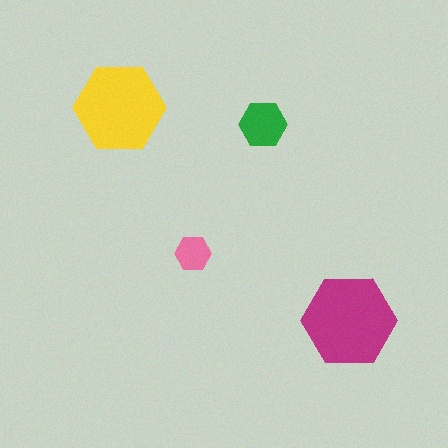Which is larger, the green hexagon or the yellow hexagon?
The yellow one.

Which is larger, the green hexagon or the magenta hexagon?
The magenta one.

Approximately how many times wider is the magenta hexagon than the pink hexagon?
About 2.5 times wider.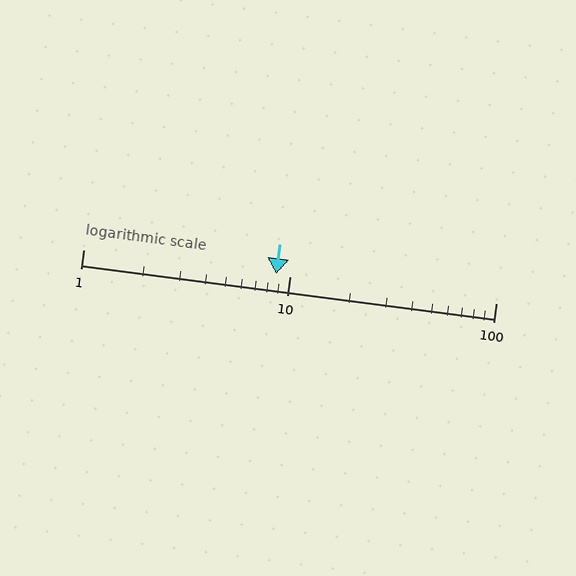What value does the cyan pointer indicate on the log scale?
The pointer indicates approximately 8.6.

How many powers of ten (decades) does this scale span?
The scale spans 2 decades, from 1 to 100.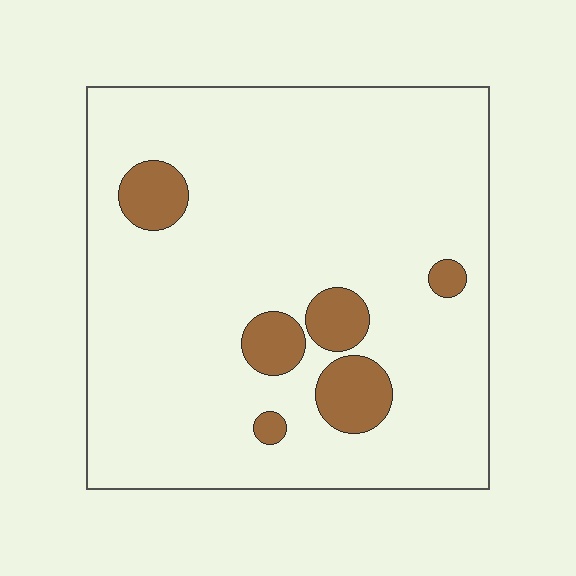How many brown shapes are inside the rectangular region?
6.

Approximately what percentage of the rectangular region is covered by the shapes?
Approximately 10%.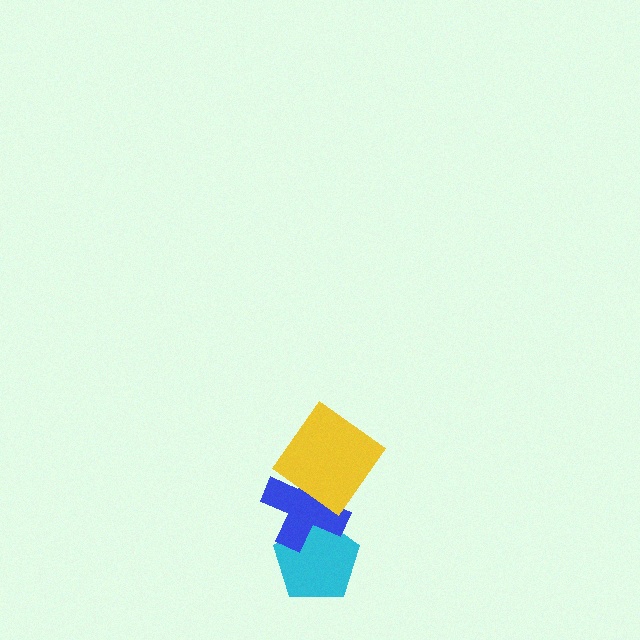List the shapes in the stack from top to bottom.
From top to bottom: the yellow diamond, the blue cross, the cyan pentagon.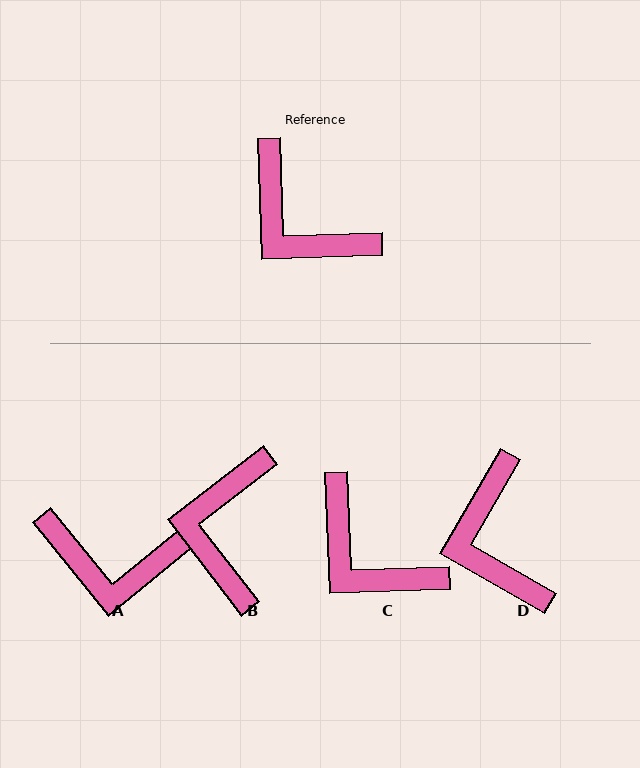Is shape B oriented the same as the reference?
No, it is off by about 55 degrees.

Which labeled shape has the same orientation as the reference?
C.